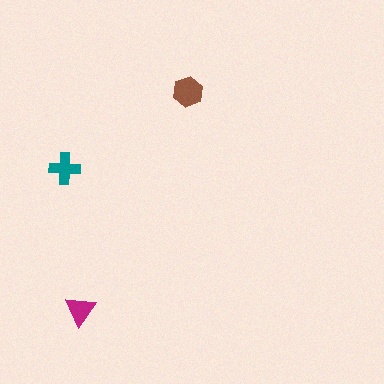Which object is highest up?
The brown hexagon is topmost.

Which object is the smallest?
The magenta triangle.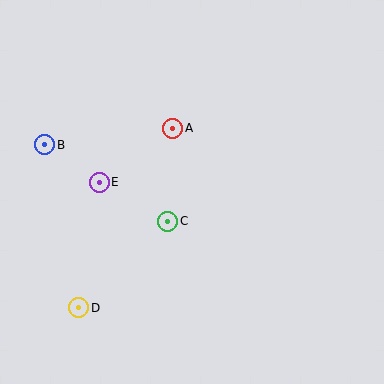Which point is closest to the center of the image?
Point C at (168, 221) is closest to the center.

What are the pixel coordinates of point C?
Point C is at (168, 221).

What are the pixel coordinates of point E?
Point E is at (99, 182).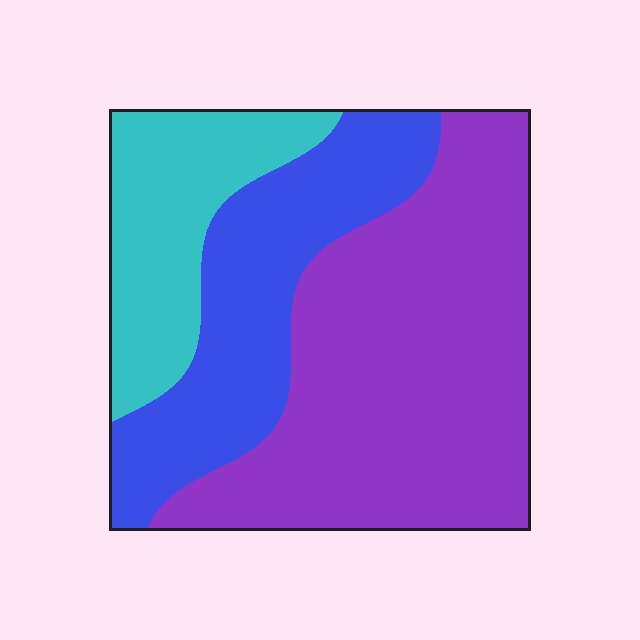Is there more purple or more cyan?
Purple.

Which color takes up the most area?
Purple, at roughly 50%.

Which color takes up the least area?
Cyan, at roughly 20%.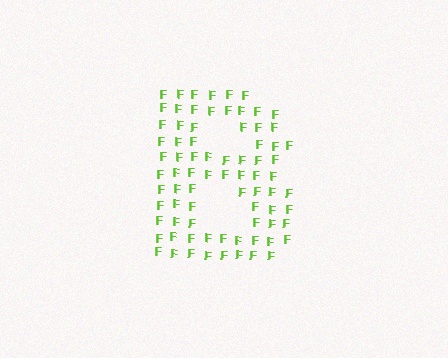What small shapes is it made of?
It is made of small letter F's.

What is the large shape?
The large shape is the letter B.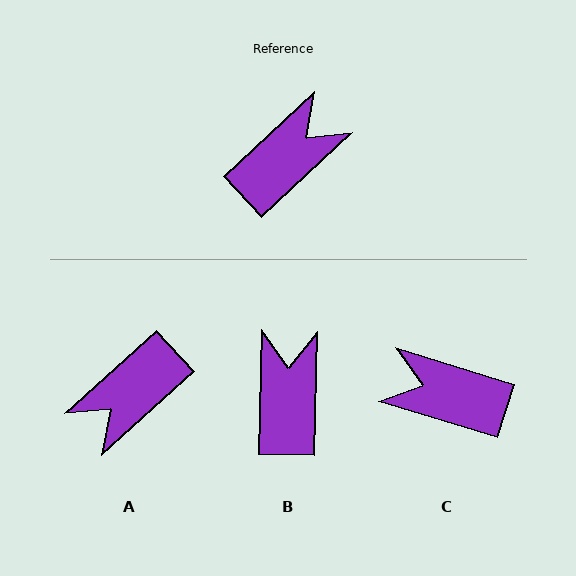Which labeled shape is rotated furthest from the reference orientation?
A, about 179 degrees away.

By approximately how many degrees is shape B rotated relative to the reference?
Approximately 46 degrees counter-clockwise.